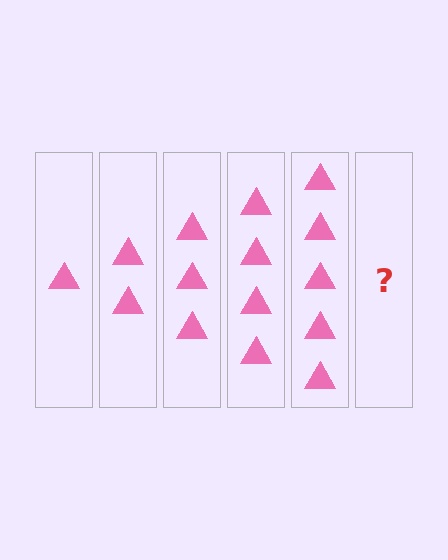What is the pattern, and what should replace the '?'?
The pattern is that each step adds one more triangle. The '?' should be 6 triangles.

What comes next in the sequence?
The next element should be 6 triangles.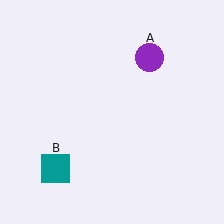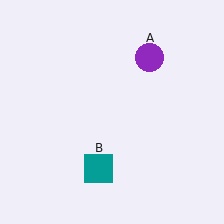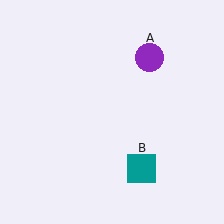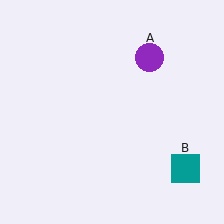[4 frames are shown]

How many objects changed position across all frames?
1 object changed position: teal square (object B).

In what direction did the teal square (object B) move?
The teal square (object B) moved right.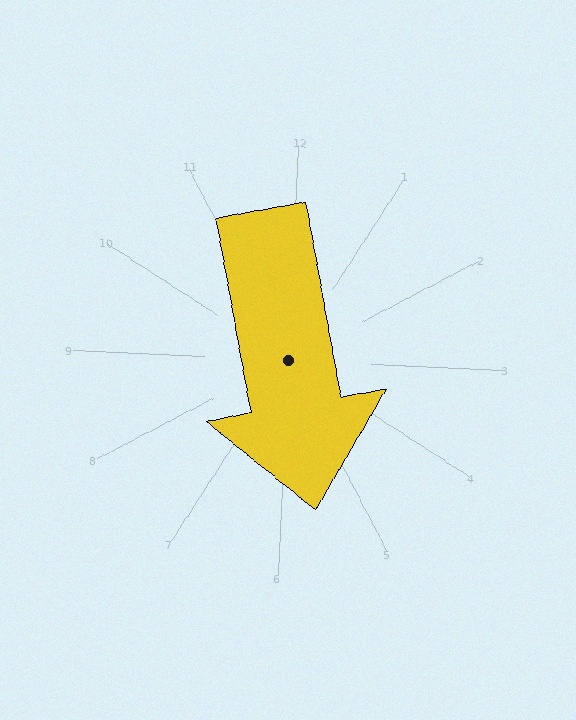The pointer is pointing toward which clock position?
Roughly 6 o'clock.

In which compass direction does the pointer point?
South.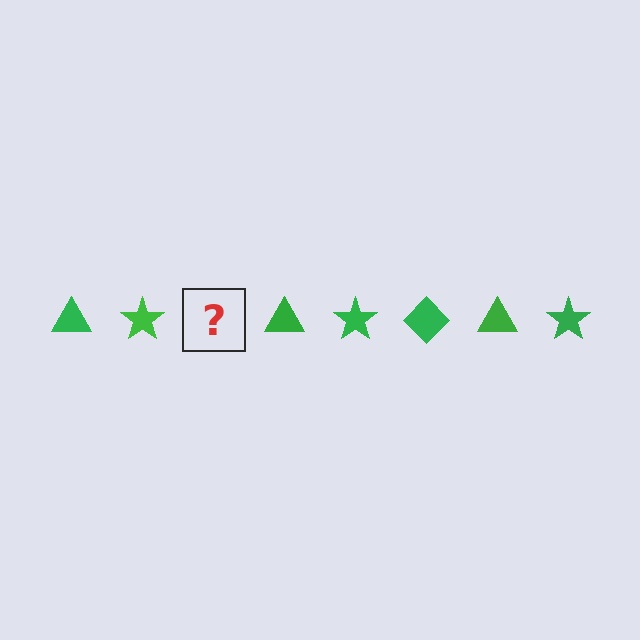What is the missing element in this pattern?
The missing element is a green diamond.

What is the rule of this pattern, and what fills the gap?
The rule is that the pattern cycles through triangle, star, diamond shapes in green. The gap should be filled with a green diamond.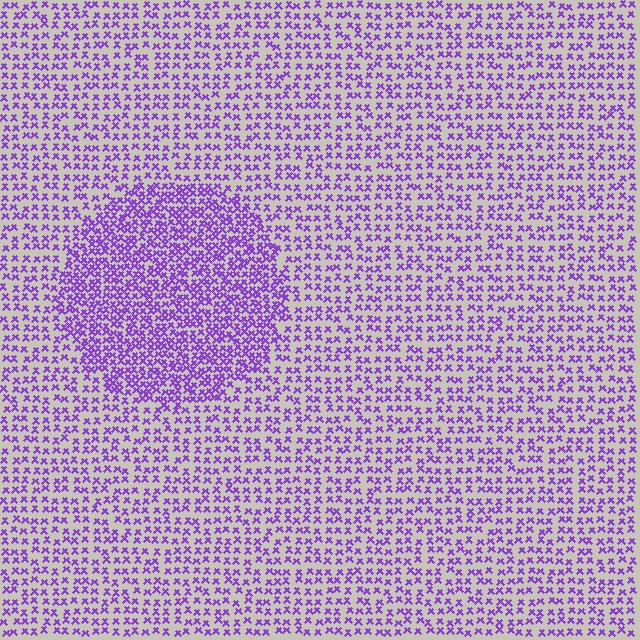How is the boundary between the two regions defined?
The boundary is defined by a change in element density (approximately 1.9x ratio). All elements are the same color, size, and shape.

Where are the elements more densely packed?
The elements are more densely packed inside the circle boundary.